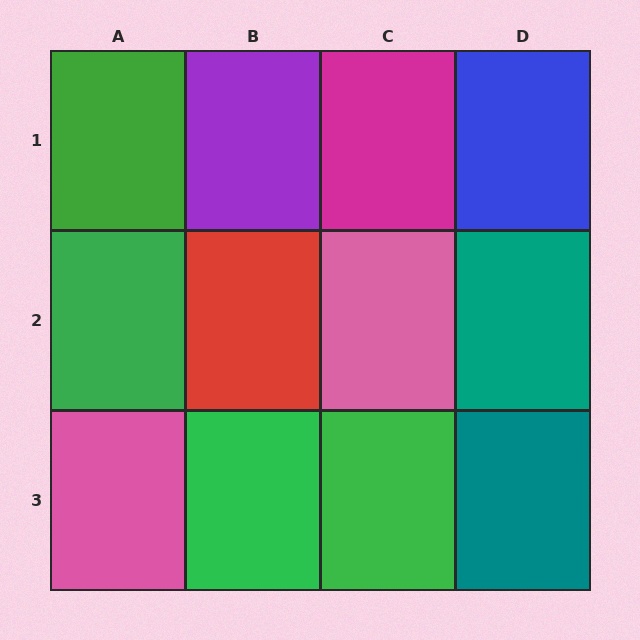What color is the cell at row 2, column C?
Pink.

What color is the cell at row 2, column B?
Red.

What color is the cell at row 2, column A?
Green.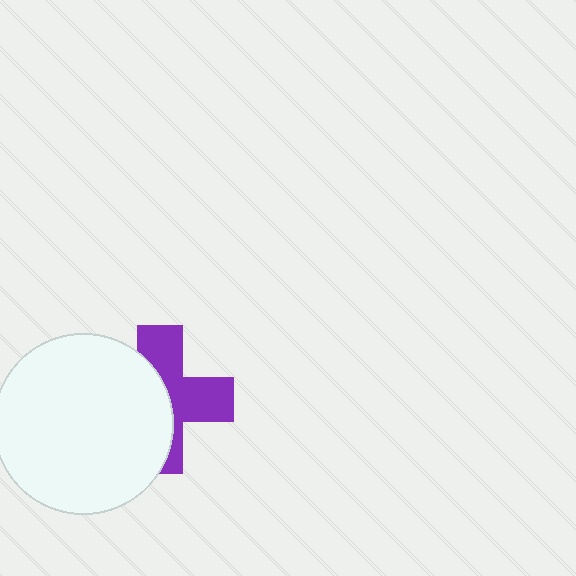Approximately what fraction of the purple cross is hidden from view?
Roughly 51% of the purple cross is hidden behind the white circle.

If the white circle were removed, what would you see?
You would see the complete purple cross.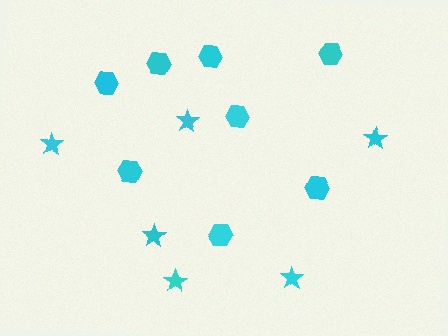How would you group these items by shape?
There are 2 groups: one group of stars (6) and one group of hexagons (8).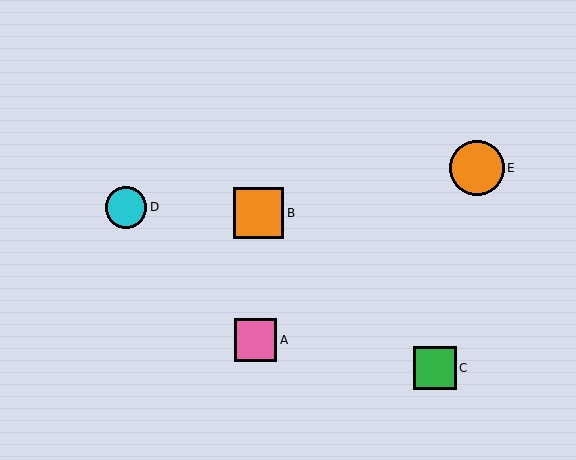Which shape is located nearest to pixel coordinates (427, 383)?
The green square (labeled C) at (435, 368) is nearest to that location.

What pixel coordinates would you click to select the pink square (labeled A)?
Click at (256, 340) to select the pink square A.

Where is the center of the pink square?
The center of the pink square is at (256, 340).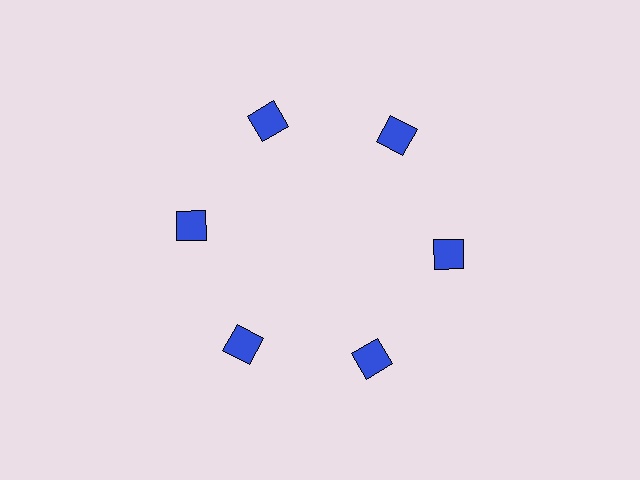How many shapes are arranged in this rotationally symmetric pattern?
There are 6 shapes, arranged in 6 groups of 1.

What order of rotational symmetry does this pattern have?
This pattern has 6-fold rotational symmetry.